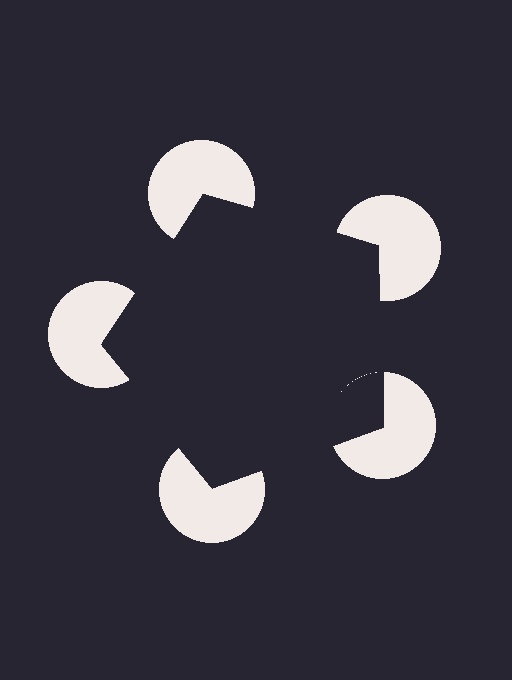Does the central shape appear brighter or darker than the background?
It typically appears slightly darker than the background, even though no actual brightness change is drawn.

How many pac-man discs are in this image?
There are 5 — one at each vertex of the illusory pentagon.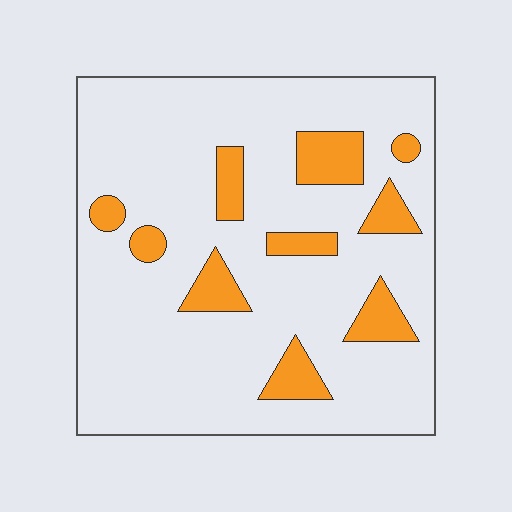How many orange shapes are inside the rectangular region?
10.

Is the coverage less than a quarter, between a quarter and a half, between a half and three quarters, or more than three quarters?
Less than a quarter.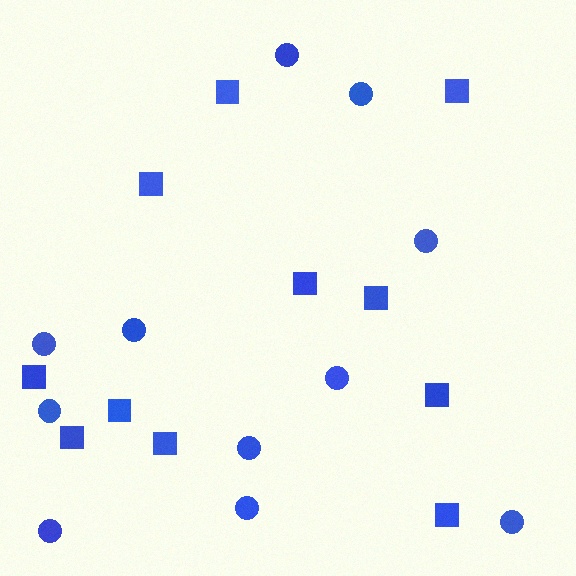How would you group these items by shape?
There are 2 groups: one group of squares (11) and one group of circles (11).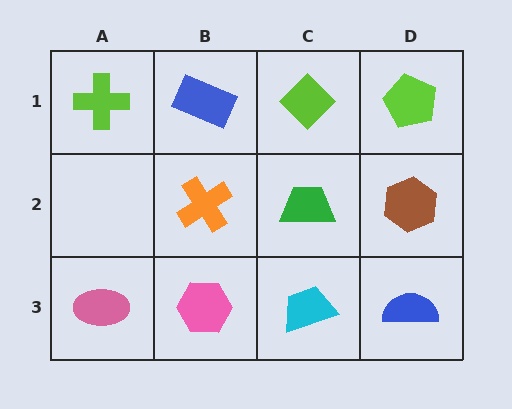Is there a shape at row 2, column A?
No, that cell is empty.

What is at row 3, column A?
A pink ellipse.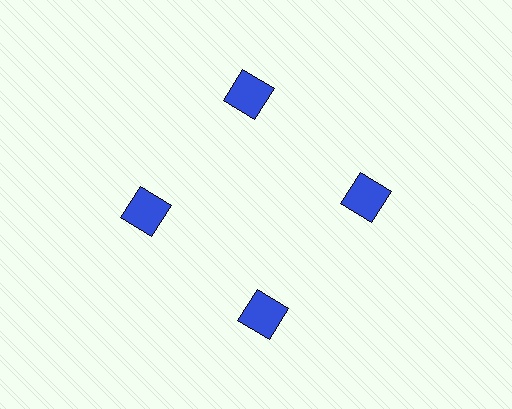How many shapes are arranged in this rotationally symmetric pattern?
There are 4 shapes, arranged in 4 groups of 1.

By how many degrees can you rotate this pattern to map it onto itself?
The pattern maps onto itself every 90 degrees of rotation.